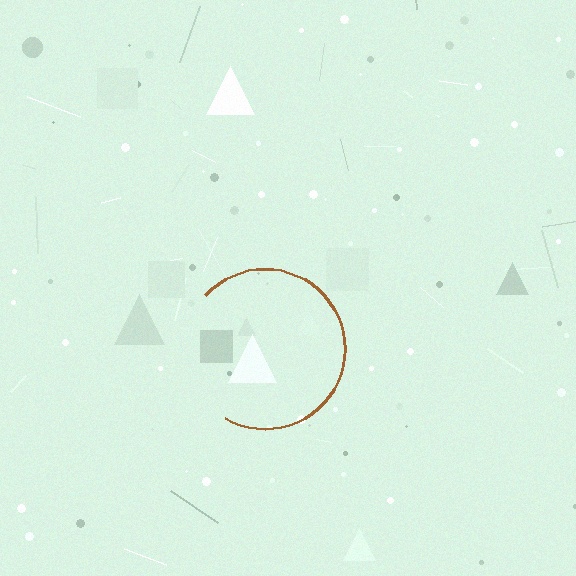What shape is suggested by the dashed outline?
The dashed outline suggests a circle.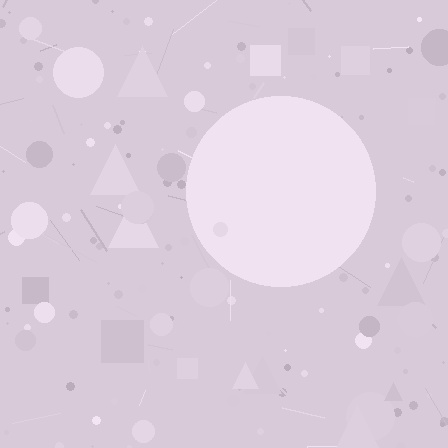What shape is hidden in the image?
A circle is hidden in the image.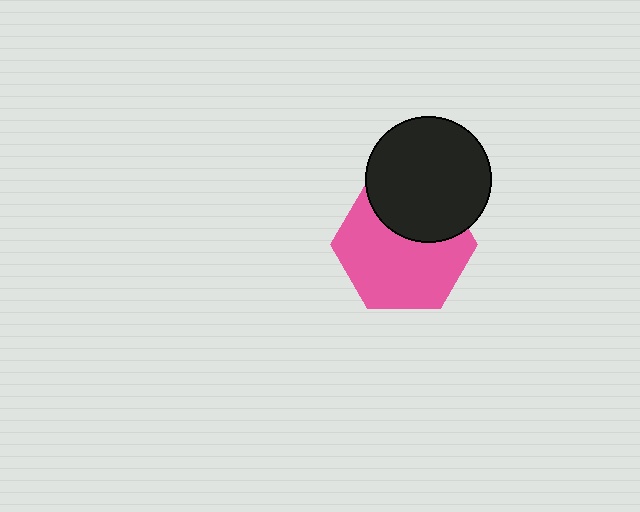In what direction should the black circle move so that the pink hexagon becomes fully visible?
The black circle should move up. That is the shortest direction to clear the overlap and leave the pink hexagon fully visible.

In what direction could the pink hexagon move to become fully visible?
The pink hexagon could move down. That would shift it out from behind the black circle entirely.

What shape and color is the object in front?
The object in front is a black circle.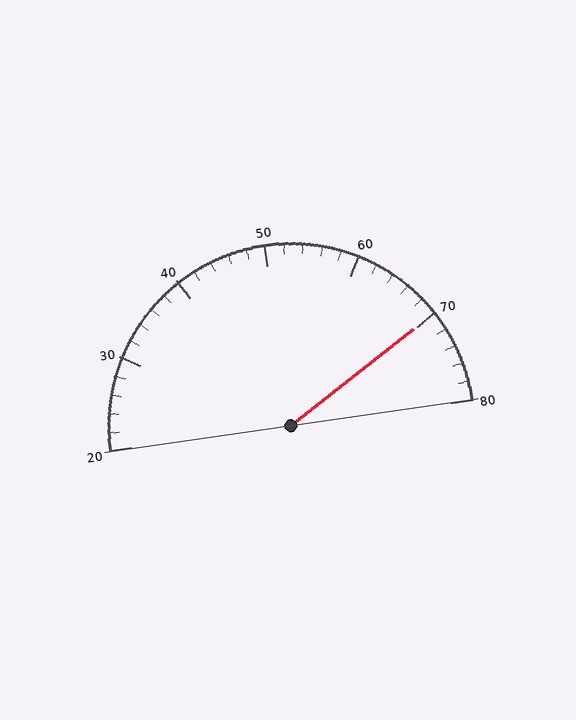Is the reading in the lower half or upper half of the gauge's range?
The reading is in the upper half of the range (20 to 80).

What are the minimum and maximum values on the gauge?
The gauge ranges from 20 to 80.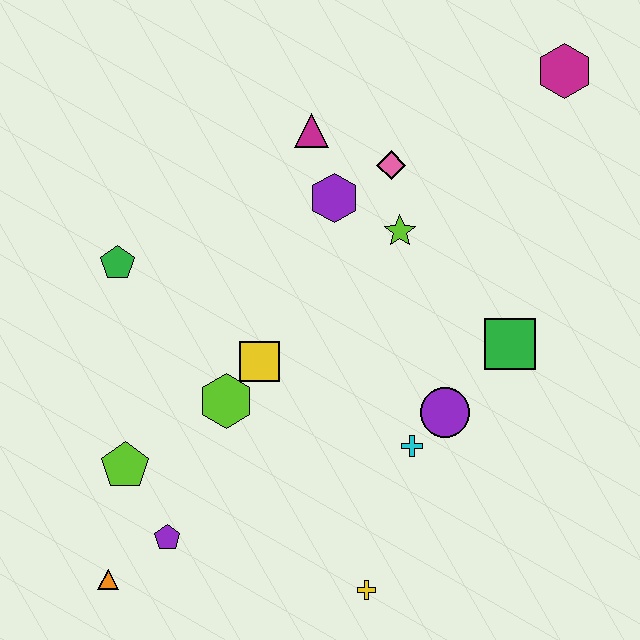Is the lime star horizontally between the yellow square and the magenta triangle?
No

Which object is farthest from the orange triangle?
The magenta hexagon is farthest from the orange triangle.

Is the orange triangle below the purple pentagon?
Yes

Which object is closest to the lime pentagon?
The purple pentagon is closest to the lime pentagon.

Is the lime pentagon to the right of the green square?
No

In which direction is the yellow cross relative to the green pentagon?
The yellow cross is below the green pentagon.